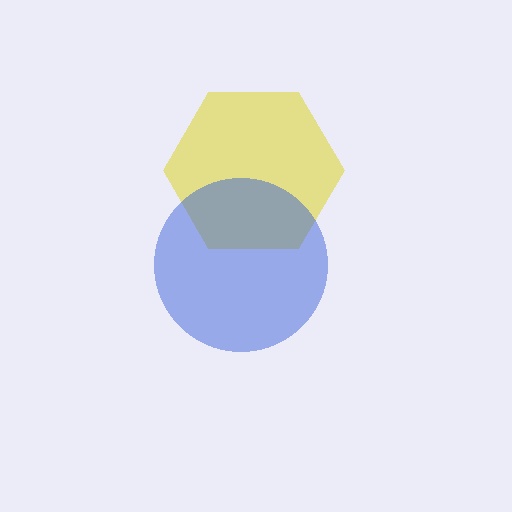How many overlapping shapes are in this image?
There are 2 overlapping shapes in the image.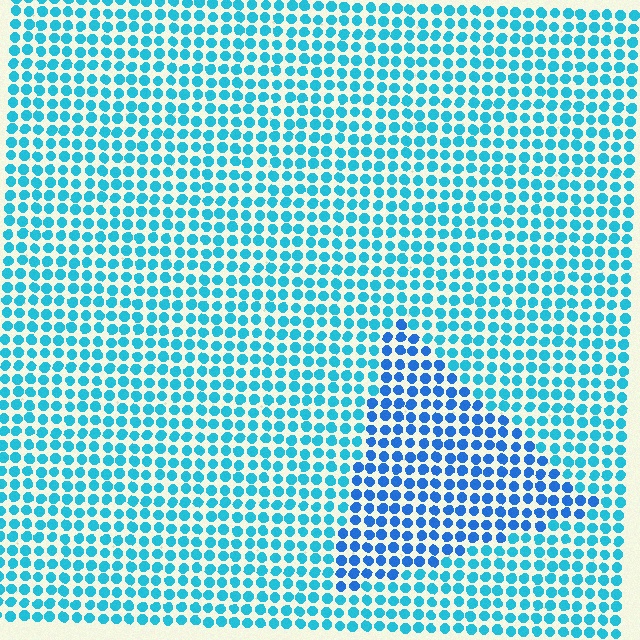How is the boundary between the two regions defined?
The boundary is defined purely by a slight shift in hue (about 27 degrees). Spacing, size, and orientation are identical on both sides.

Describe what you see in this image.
The image is filled with small cyan elements in a uniform arrangement. A triangle-shaped region is visible where the elements are tinted to a slightly different hue, forming a subtle color boundary.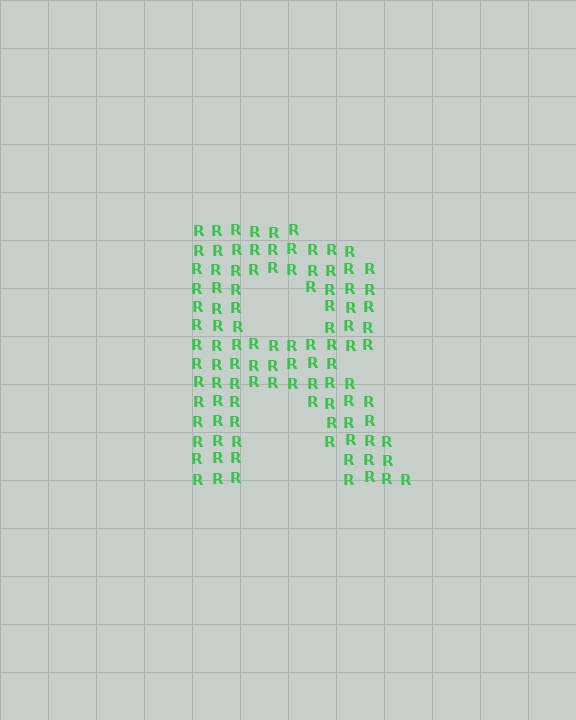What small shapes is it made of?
It is made of small letter R's.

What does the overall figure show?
The overall figure shows the letter R.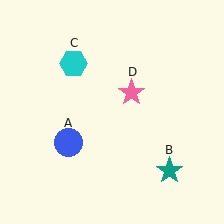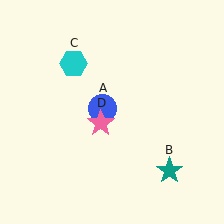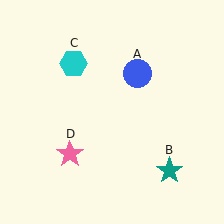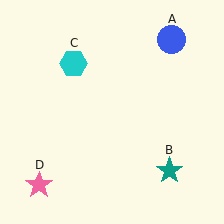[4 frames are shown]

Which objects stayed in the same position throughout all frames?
Teal star (object B) and cyan hexagon (object C) remained stationary.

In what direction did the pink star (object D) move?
The pink star (object D) moved down and to the left.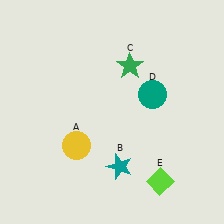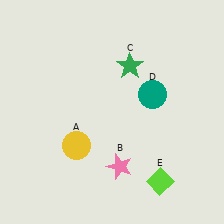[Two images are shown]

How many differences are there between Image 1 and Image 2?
There is 1 difference between the two images.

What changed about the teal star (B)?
In Image 1, B is teal. In Image 2, it changed to pink.